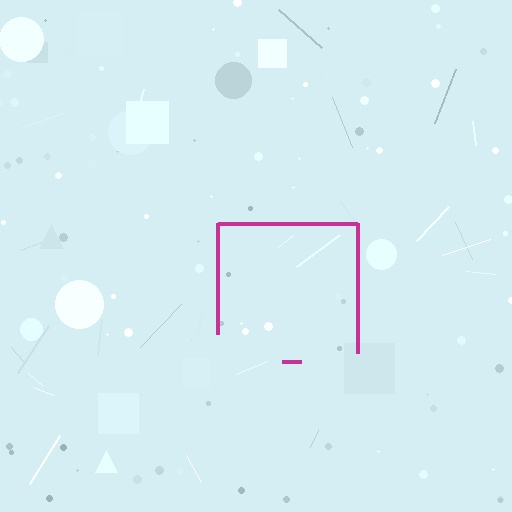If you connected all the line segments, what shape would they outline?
They would outline a square.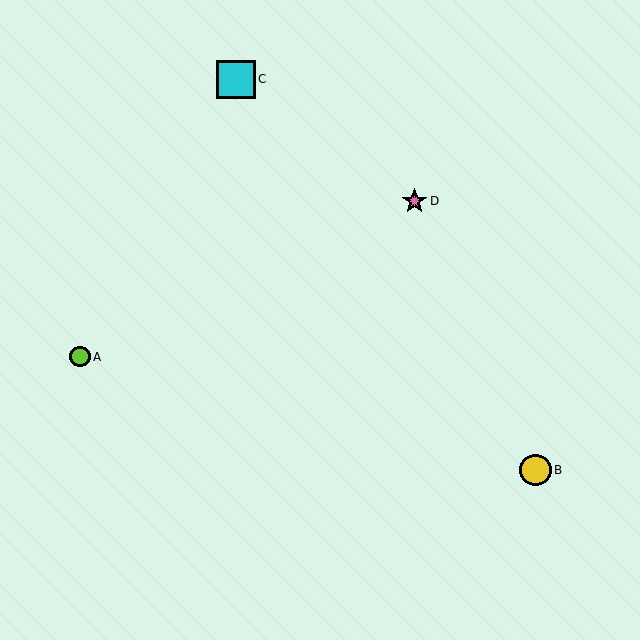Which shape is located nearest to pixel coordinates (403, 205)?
The pink star (labeled D) at (415, 201) is nearest to that location.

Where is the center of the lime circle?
The center of the lime circle is at (80, 357).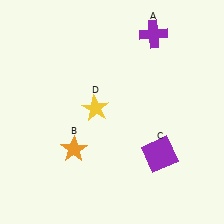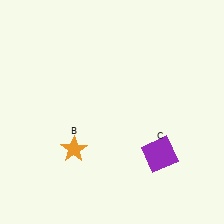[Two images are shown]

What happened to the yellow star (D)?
The yellow star (D) was removed in Image 2. It was in the top-left area of Image 1.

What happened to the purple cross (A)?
The purple cross (A) was removed in Image 2. It was in the top-right area of Image 1.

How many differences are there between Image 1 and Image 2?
There are 2 differences between the two images.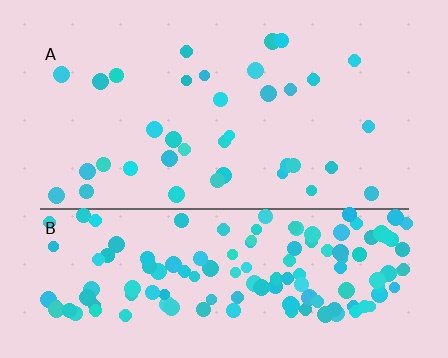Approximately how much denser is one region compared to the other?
Approximately 4.3× — region B over region A.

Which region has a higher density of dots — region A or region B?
B (the bottom).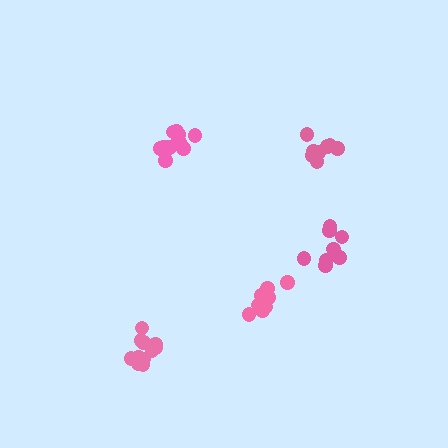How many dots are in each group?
Group 1: 9 dots, Group 2: 11 dots, Group 3: 12 dots, Group 4: 8 dots, Group 5: 8 dots (48 total).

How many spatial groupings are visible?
There are 5 spatial groupings.